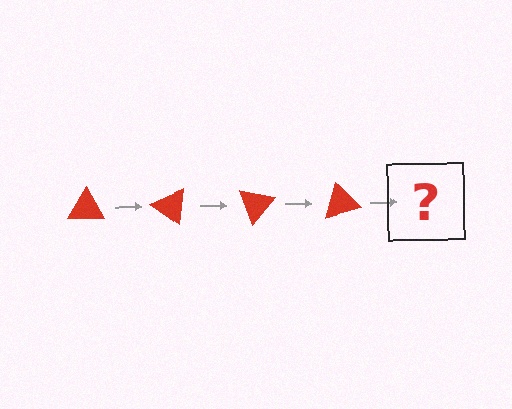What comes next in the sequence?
The next element should be a red triangle rotated 140 degrees.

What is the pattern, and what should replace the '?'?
The pattern is that the triangle rotates 35 degrees each step. The '?' should be a red triangle rotated 140 degrees.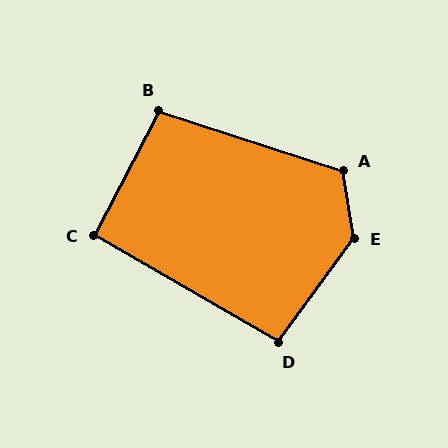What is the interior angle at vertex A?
Approximately 117 degrees (obtuse).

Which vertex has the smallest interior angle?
C, at approximately 93 degrees.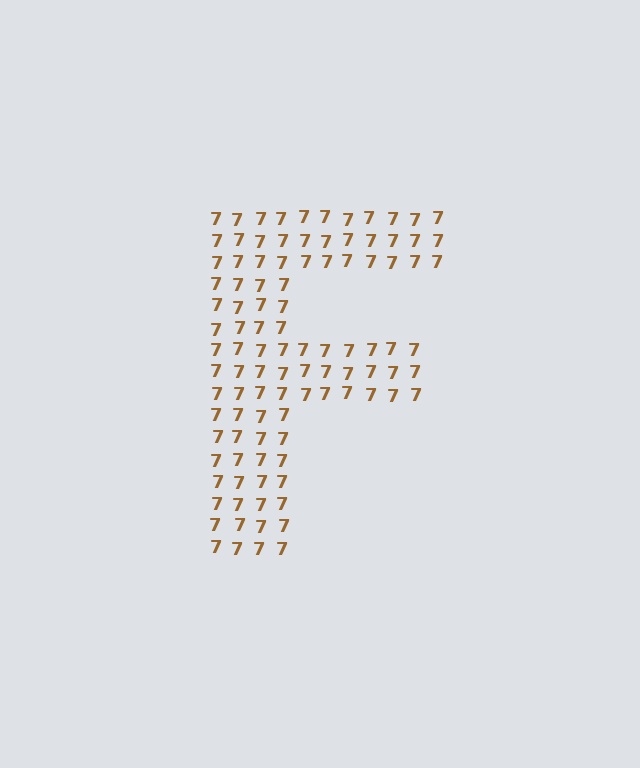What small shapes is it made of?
It is made of small digit 7's.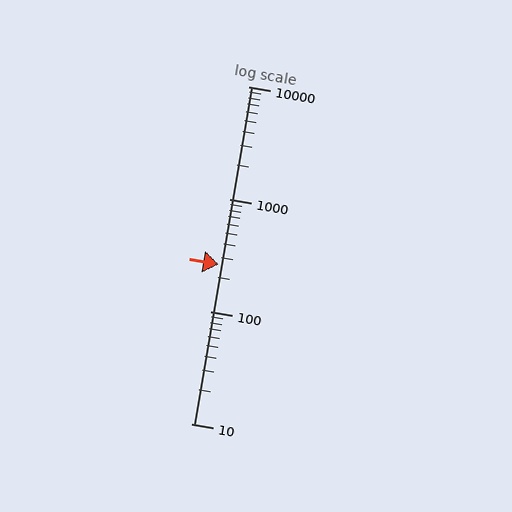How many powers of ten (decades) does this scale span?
The scale spans 3 decades, from 10 to 10000.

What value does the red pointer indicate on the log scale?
The pointer indicates approximately 260.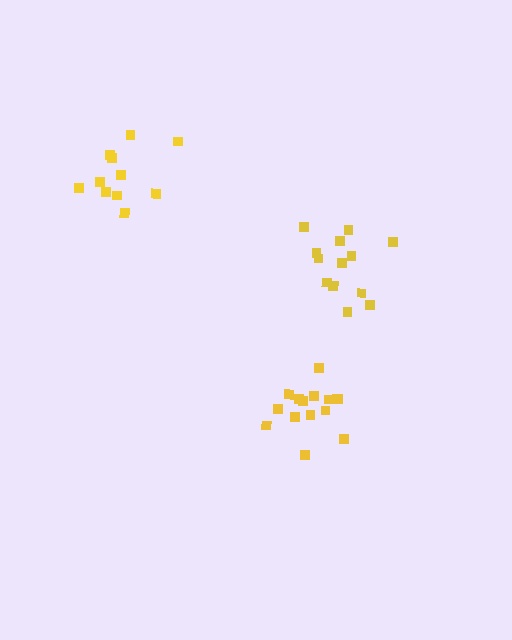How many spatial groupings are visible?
There are 3 spatial groupings.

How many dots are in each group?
Group 1: 15 dots, Group 2: 13 dots, Group 3: 11 dots (39 total).